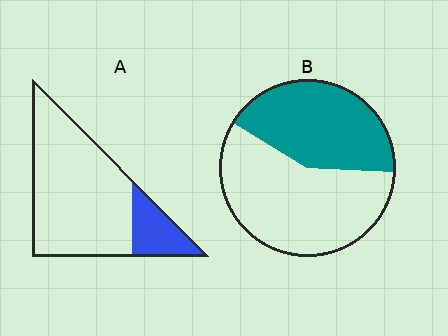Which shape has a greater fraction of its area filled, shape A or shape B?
Shape B.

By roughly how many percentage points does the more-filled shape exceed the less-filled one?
By roughly 25 percentage points (B over A).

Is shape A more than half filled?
No.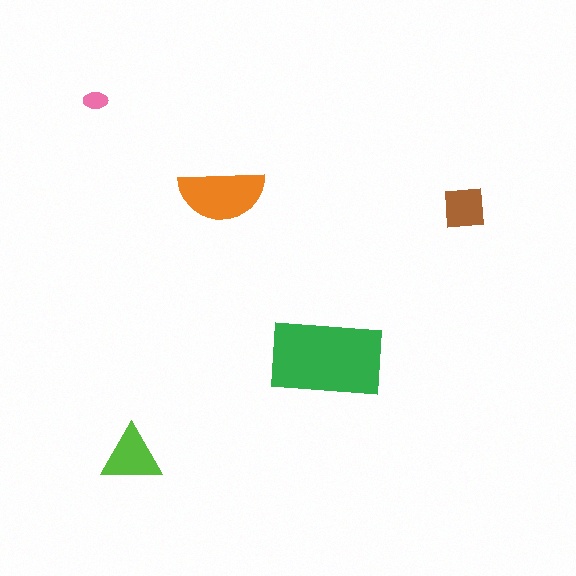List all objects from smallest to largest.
The pink ellipse, the brown square, the lime triangle, the orange semicircle, the green rectangle.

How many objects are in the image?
There are 5 objects in the image.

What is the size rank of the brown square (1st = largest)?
4th.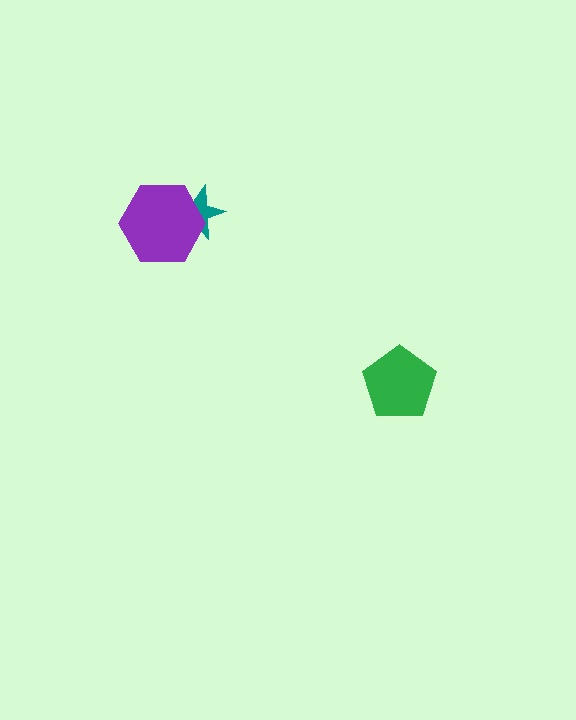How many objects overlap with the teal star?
1 object overlaps with the teal star.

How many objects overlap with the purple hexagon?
1 object overlaps with the purple hexagon.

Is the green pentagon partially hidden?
No, no other shape covers it.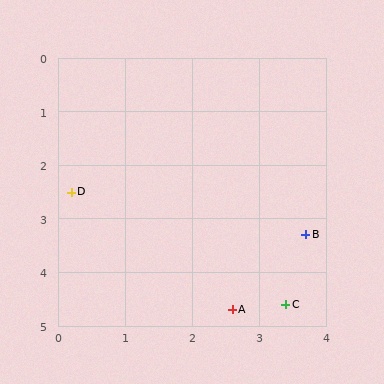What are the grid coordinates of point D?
Point D is at approximately (0.2, 2.5).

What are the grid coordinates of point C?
Point C is at approximately (3.4, 4.6).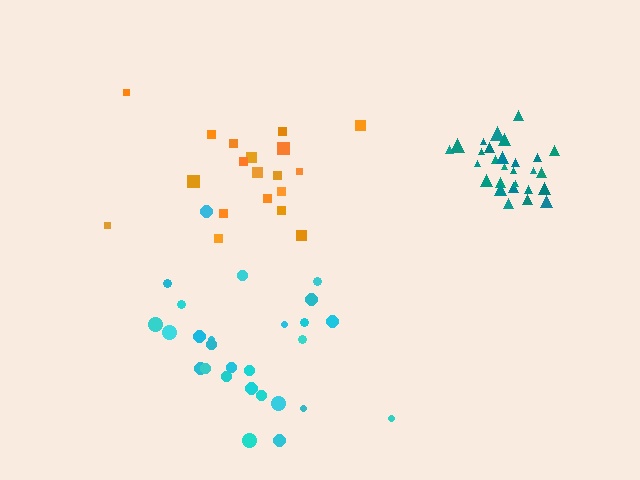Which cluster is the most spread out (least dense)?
Orange.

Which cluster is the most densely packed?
Teal.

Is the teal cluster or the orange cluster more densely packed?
Teal.